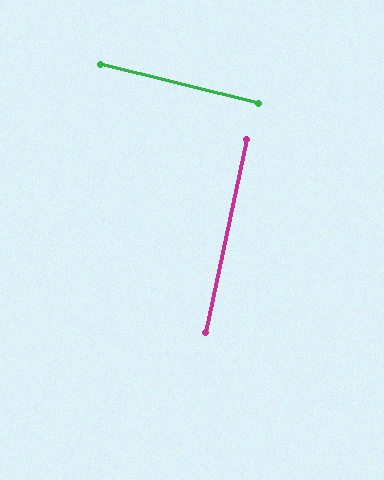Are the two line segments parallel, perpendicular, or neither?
Perpendicular — they meet at approximately 88°.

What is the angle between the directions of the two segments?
Approximately 88 degrees.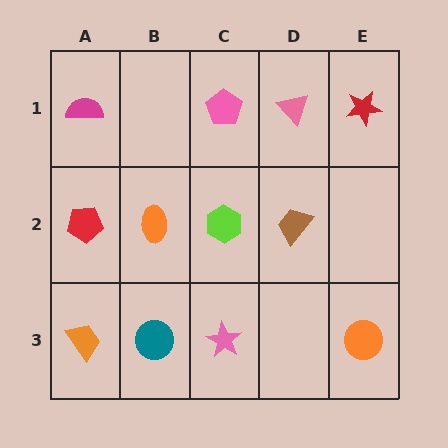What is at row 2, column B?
An orange ellipse.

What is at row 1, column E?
A red star.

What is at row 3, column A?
An orange trapezoid.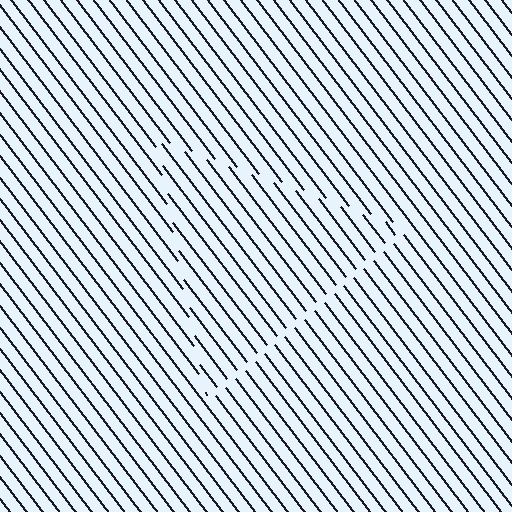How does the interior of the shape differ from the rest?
The interior of the shape contains the same grating, shifted by half a period — the contour is defined by the phase discontinuity where line-ends from the inner and outer gratings abut.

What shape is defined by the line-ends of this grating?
An illusory triangle. The interior of the shape contains the same grating, shifted by half a period — the contour is defined by the phase discontinuity where line-ends from the inner and outer gratings abut.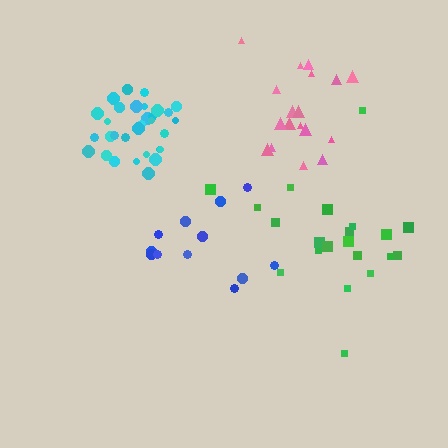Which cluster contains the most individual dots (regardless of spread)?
Cyan (31).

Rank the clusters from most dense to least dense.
cyan, pink, blue, green.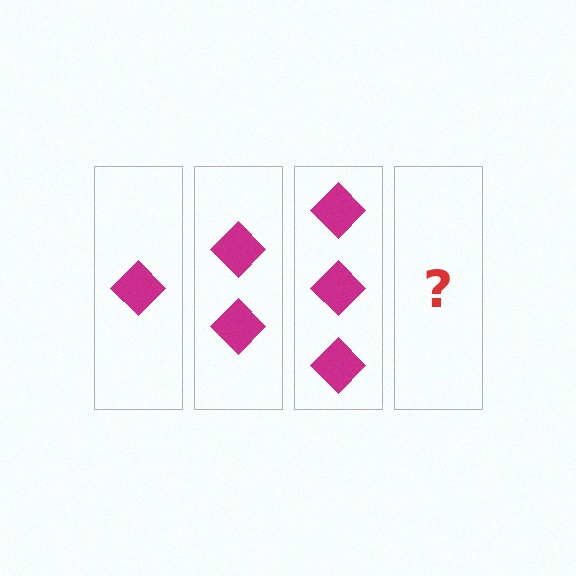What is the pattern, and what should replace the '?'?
The pattern is that each step adds one more diamond. The '?' should be 4 diamonds.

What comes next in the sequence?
The next element should be 4 diamonds.